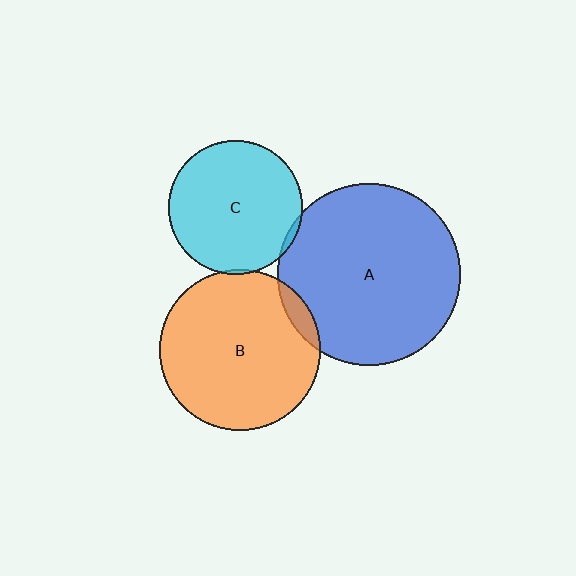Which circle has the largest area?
Circle A (blue).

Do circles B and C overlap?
Yes.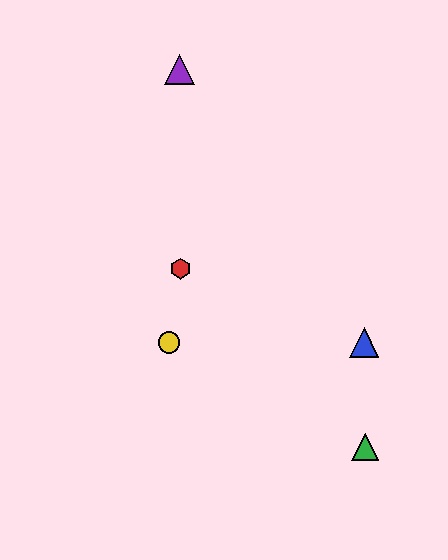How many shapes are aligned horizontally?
2 shapes (the blue triangle, the yellow circle) are aligned horizontally.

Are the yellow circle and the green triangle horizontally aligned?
No, the yellow circle is at y≈343 and the green triangle is at y≈447.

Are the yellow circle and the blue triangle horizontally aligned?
Yes, both are at y≈343.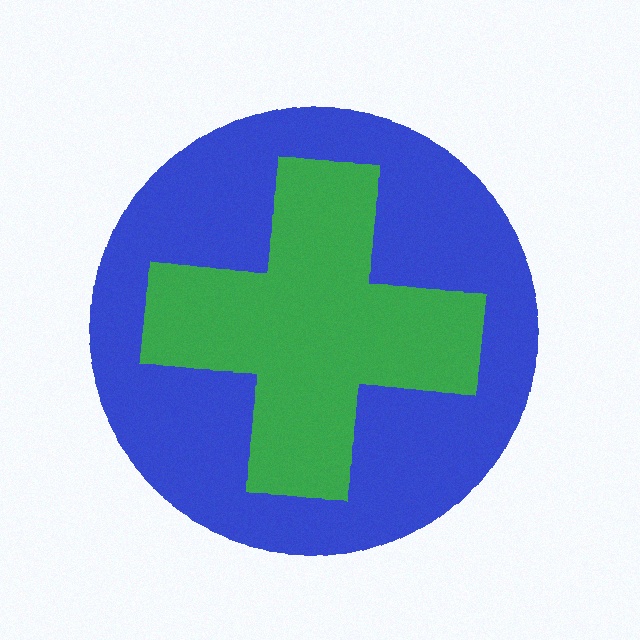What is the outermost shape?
The blue circle.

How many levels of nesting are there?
2.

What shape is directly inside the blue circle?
The green cross.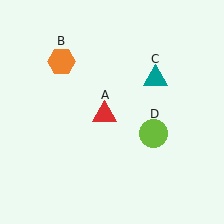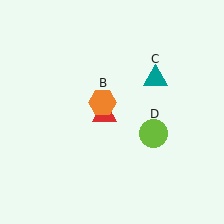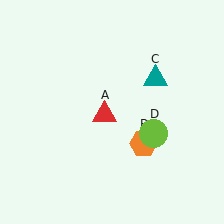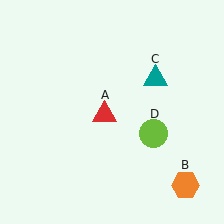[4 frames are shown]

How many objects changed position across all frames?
1 object changed position: orange hexagon (object B).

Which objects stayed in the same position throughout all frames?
Red triangle (object A) and teal triangle (object C) and lime circle (object D) remained stationary.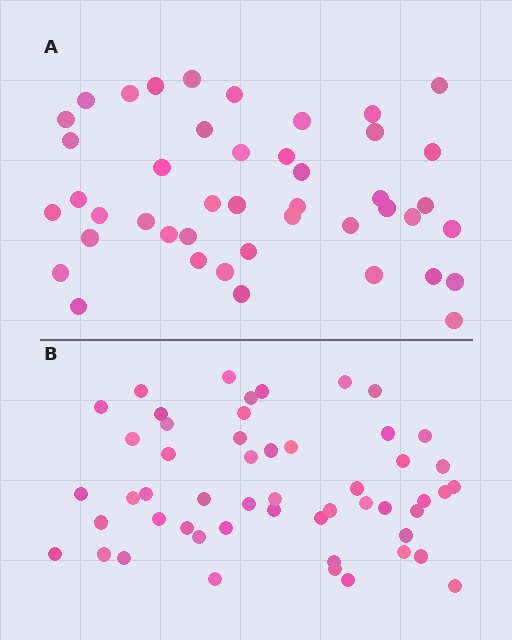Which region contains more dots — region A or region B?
Region B (the bottom region) has more dots.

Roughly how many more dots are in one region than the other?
Region B has roughly 8 or so more dots than region A.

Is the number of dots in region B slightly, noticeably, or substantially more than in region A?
Region B has only slightly more — the two regions are fairly close. The ratio is roughly 1.2 to 1.